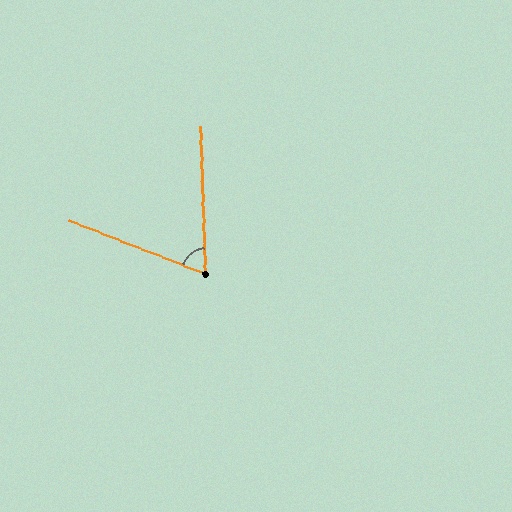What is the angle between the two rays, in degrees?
Approximately 67 degrees.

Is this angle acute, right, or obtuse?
It is acute.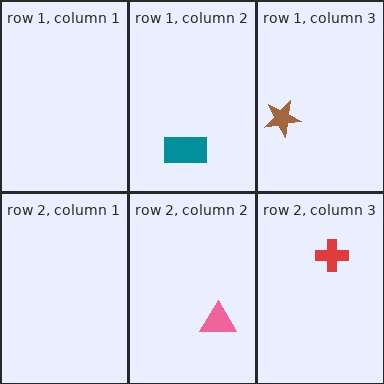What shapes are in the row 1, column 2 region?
The teal rectangle.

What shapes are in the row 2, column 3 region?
The red cross.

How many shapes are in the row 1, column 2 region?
1.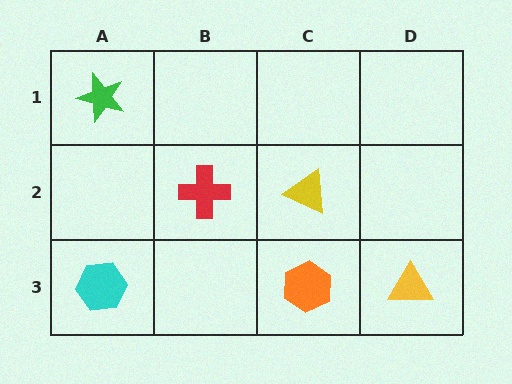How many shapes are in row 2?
2 shapes.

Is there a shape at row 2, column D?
No, that cell is empty.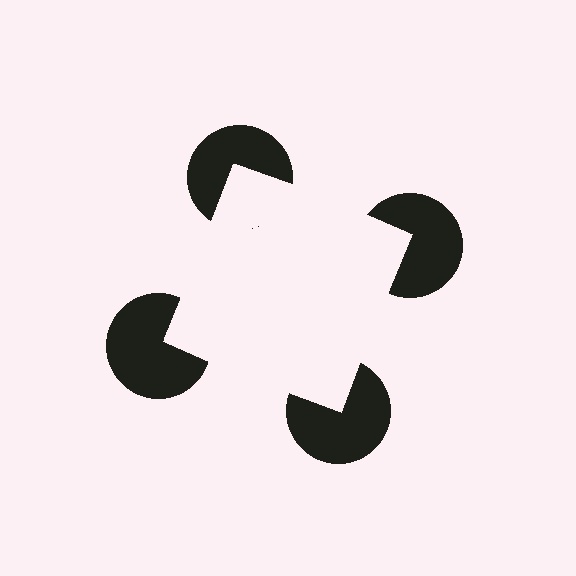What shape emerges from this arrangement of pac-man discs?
An illusory square — its edges are inferred from the aligned wedge cuts in the pac-man discs, not physically drawn.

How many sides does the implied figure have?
4 sides.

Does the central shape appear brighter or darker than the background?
It typically appears slightly brighter than the background, even though no actual brightness change is drawn.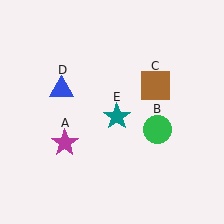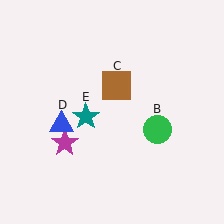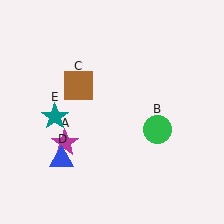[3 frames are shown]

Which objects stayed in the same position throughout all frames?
Magenta star (object A) and green circle (object B) remained stationary.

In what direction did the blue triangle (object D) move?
The blue triangle (object D) moved down.